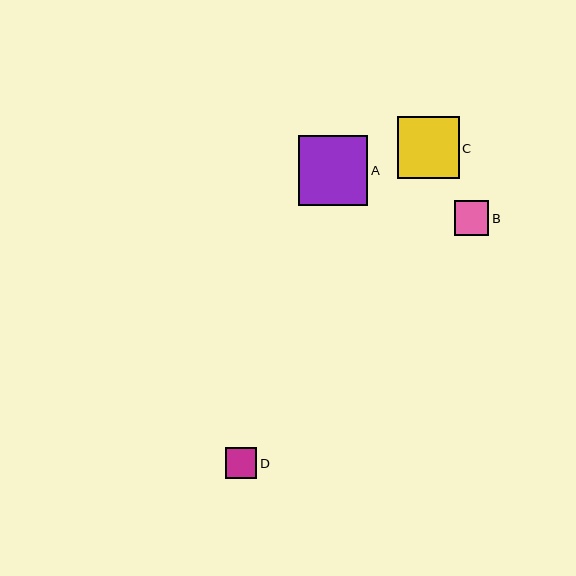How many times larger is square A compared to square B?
Square A is approximately 2.0 times the size of square B.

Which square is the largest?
Square A is the largest with a size of approximately 69 pixels.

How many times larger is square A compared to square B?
Square A is approximately 2.0 times the size of square B.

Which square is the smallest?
Square D is the smallest with a size of approximately 31 pixels.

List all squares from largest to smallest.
From largest to smallest: A, C, B, D.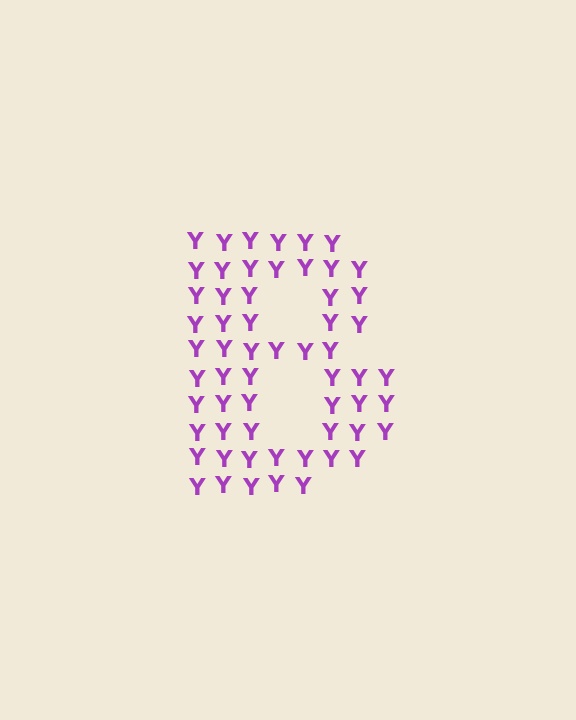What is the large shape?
The large shape is the letter B.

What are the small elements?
The small elements are letter Y's.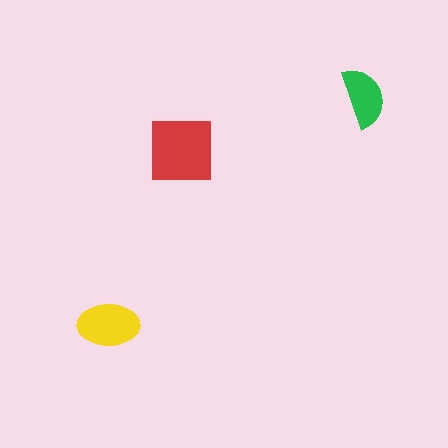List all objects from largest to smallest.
The red square, the yellow ellipse, the green semicircle.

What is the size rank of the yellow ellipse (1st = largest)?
2nd.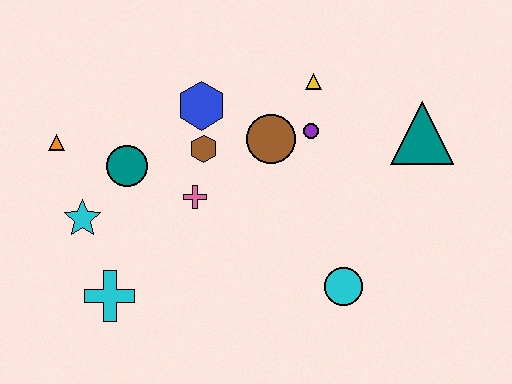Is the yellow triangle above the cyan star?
Yes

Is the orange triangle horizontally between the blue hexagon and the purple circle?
No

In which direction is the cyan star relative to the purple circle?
The cyan star is to the left of the purple circle.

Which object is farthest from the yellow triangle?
The cyan cross is farthest from the yellow triangle.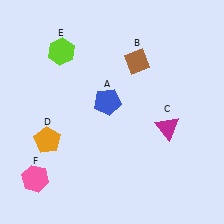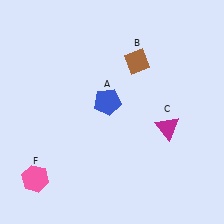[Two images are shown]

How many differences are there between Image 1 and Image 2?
There are 2 differences between the two images.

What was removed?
The lime hexagon (E), the orange pentagon (D) were removed in Image 2.